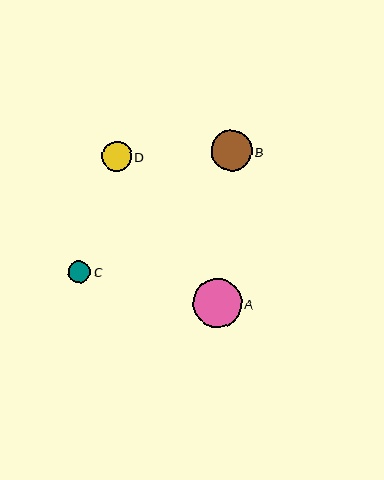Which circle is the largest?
Circle A is the largest with a size of approximately 49 pixels.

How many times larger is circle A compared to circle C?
Circle A is approximately 2.3 times the size of circle C.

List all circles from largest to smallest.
From largest to smallest: A, B, D, C.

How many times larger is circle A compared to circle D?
Circle A is approximately 1.6 times the size of circle D.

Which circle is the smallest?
Circle C is the smallest with a size of approximately 22 pixels.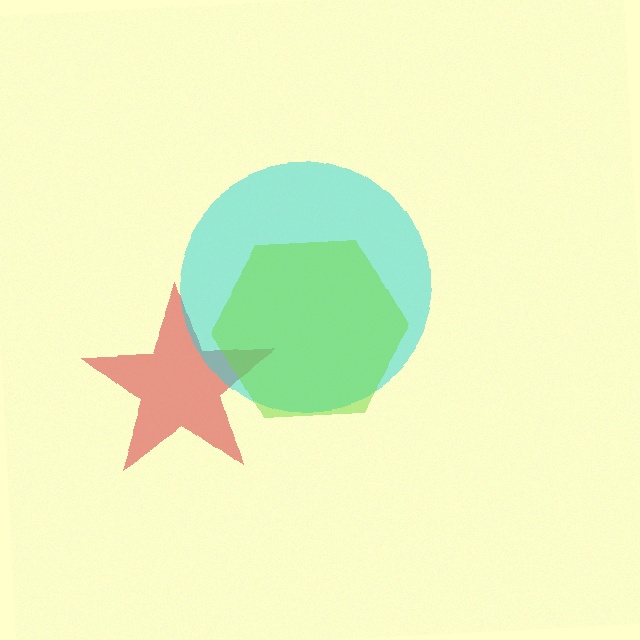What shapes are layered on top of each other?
The layered shapes are: a red star, a cyan circle, a lime hexagon.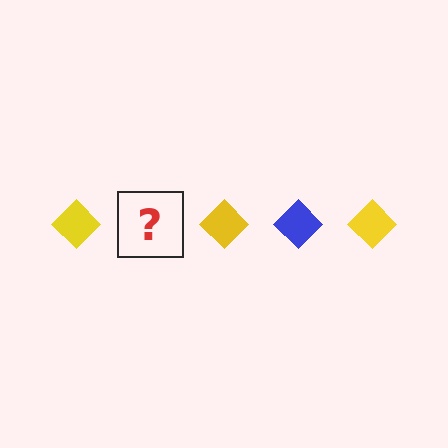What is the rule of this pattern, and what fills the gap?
The rule is that the pattern cycles through yellow, blue diamonds. The gap should be filled with a blue diamond.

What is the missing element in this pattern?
The missing element is a blue diamond.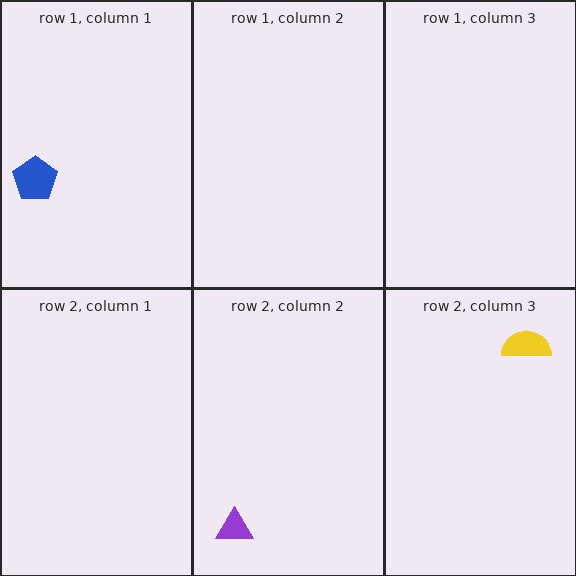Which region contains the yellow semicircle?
The row 2, column 3 region.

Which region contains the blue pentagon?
The row 1, column 1 region.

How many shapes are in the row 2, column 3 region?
1.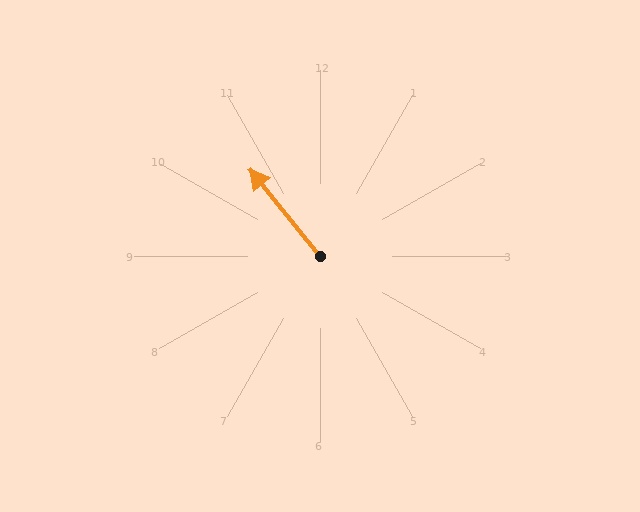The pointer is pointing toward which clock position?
Roughly 11 o'clock.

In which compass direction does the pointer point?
Northwest.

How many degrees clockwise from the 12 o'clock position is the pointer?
Approximately 321 degrees.